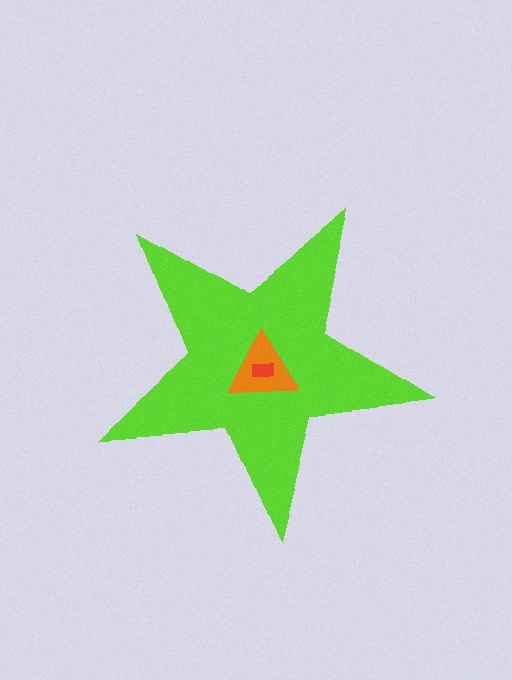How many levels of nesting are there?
3.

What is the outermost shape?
The lime star.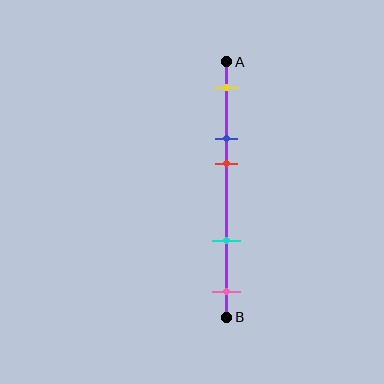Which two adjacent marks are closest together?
The blue and red marks are the closest adjacent pair.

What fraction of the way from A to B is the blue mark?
The blue mark is approximately 30% (0.3) of the way from A to B.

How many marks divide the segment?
There are 5 marks dividing the segment.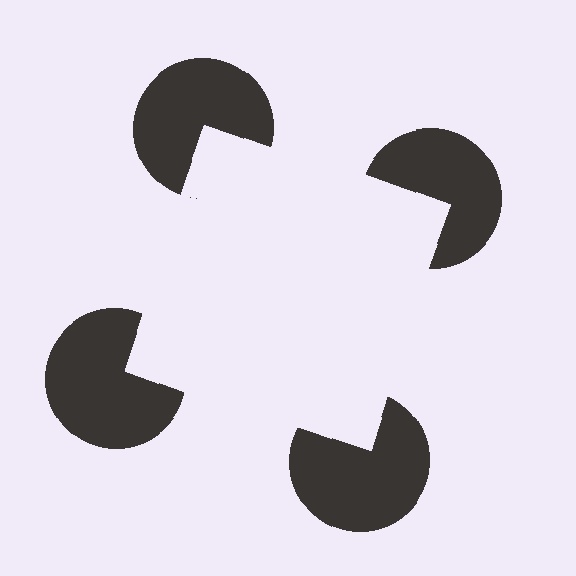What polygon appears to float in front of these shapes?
An illusory square — its edges are inferred from the aligned wedge cuts in the pac-man discs, not physically drawn.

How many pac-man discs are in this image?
There are 4 — one at each vertex of the illusory square.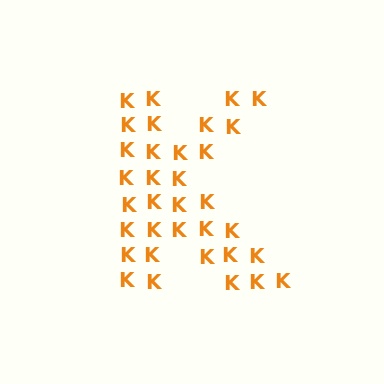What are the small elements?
The small elements are letter K's.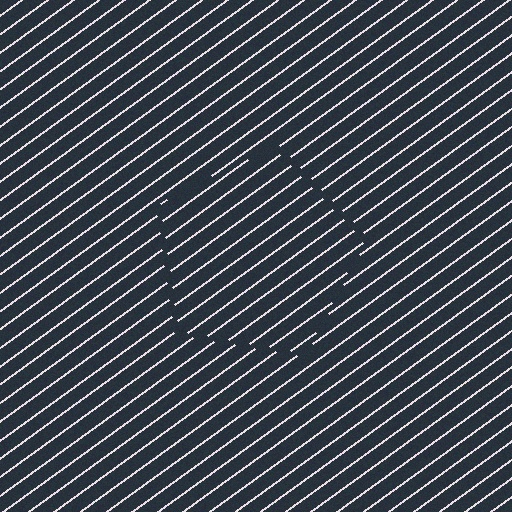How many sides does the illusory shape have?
5 sides — the line-ends trace a pentagon.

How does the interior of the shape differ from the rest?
The interior of the shape contains the same grating, shifted by half a period — the contour is defined by the phase discontinuity where line-ends from the inner and outer gratings abut.